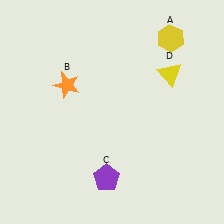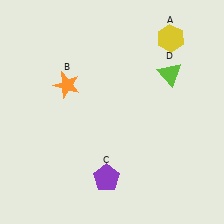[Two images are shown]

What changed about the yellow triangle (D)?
In Image 1, D is yellow. In Image 2, it changed to lime.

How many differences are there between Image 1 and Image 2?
There is 1 difference between the two images.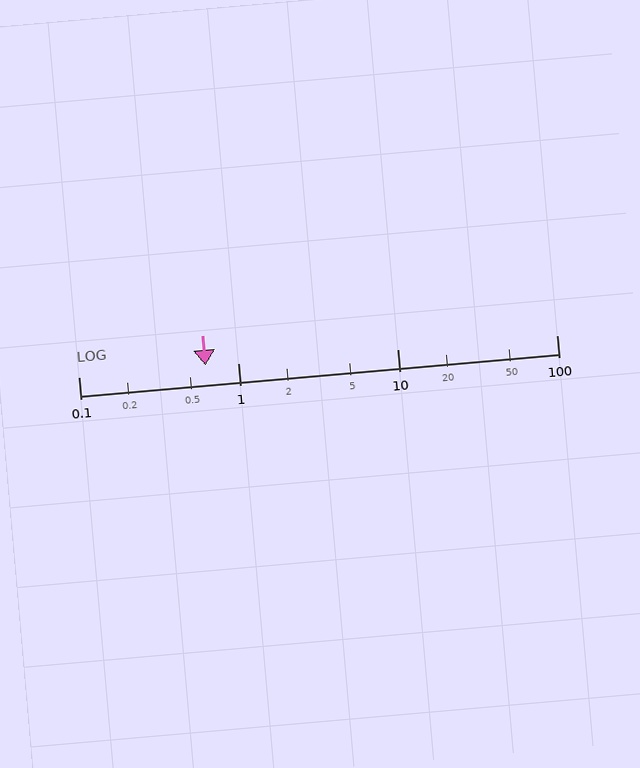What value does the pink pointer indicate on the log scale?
The pointer indicates approximately 0.63.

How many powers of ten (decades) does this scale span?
The scale spans 3 decades, from 0.1 to 100.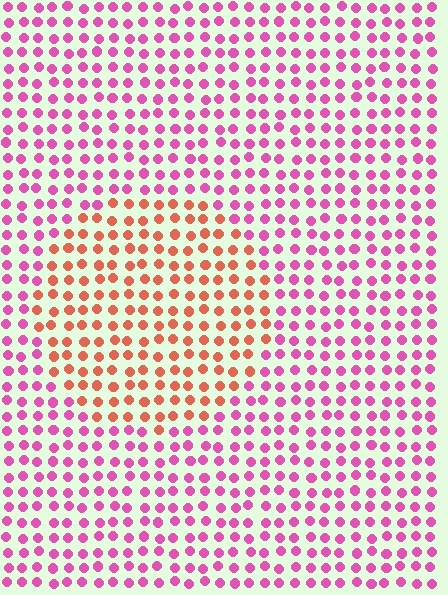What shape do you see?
I see a circle.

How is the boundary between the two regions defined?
The boundary is defined purely by a slight shift in hue (about 49 degrees). Spacing, size, and orientation are identical on both sides.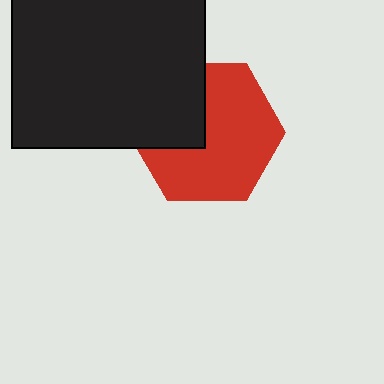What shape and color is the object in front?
The object in front is a black rectangle.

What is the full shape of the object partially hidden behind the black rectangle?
The partially hidden object is a red hexagon.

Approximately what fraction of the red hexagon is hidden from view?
Roughly 32% of the red hexagon is hidden behind the black rectangle.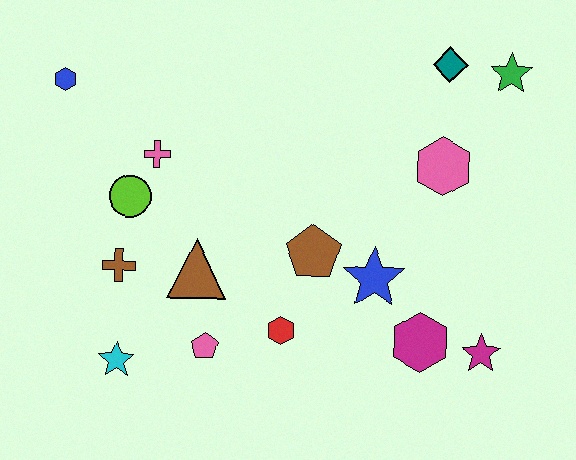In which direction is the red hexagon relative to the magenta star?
The red hexagon is to the left of the magenta star.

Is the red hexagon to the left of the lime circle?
No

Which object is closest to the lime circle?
The pink cross is closest to the lime circle.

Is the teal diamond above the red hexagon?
Yes